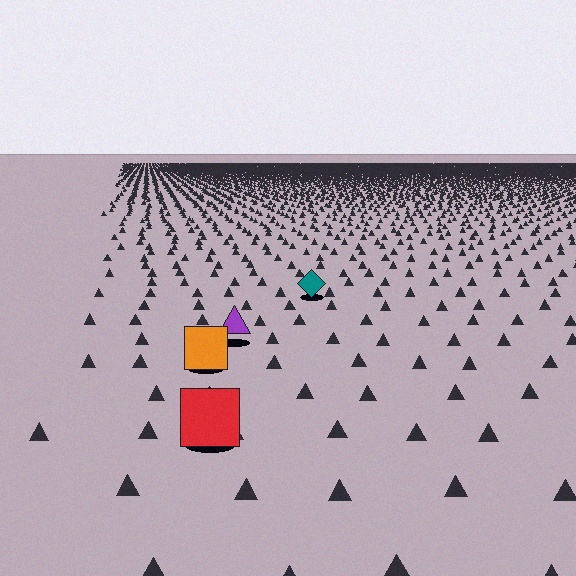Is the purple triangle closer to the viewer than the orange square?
No. The orange square is closer — you can tell from the texture gradient: the ground texture is coarser near it.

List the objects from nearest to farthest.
From nearest to farthest: the red square, the orange square, the purple triangle, the teal diamond.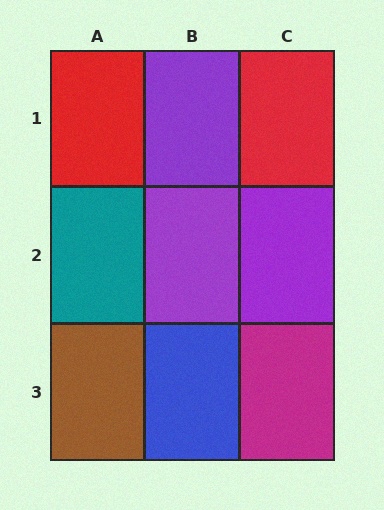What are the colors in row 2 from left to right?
Teal, purple, purple.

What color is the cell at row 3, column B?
Blue.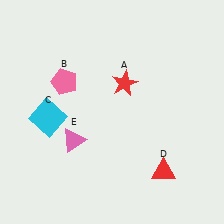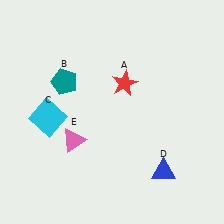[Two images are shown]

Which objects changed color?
B changed from pink to teal. D changed from red to blue.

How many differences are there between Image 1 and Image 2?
There are 2 differences between the two images.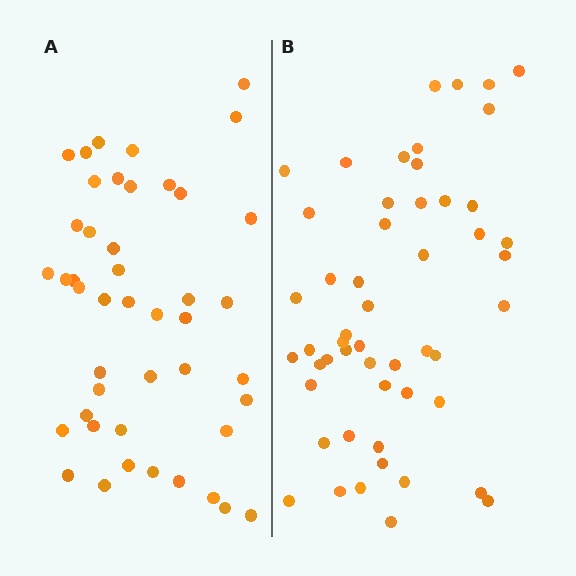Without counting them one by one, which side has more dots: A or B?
Region B (the right region) has more dots.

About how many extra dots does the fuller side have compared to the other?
Region B has roughly 8 or so more dots than region A.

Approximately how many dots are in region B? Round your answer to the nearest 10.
About 50 dots. (The exact count is 52, which rounds to 50.)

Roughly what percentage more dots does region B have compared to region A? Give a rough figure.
About 15% more.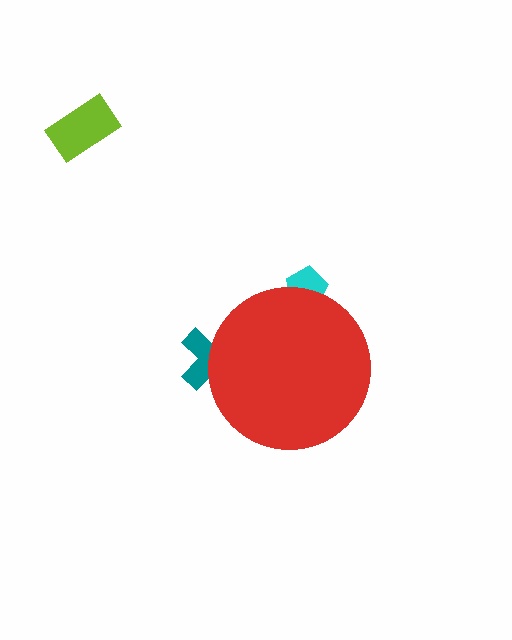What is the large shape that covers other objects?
A red circle.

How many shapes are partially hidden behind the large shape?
2 shapes are partially hidden.